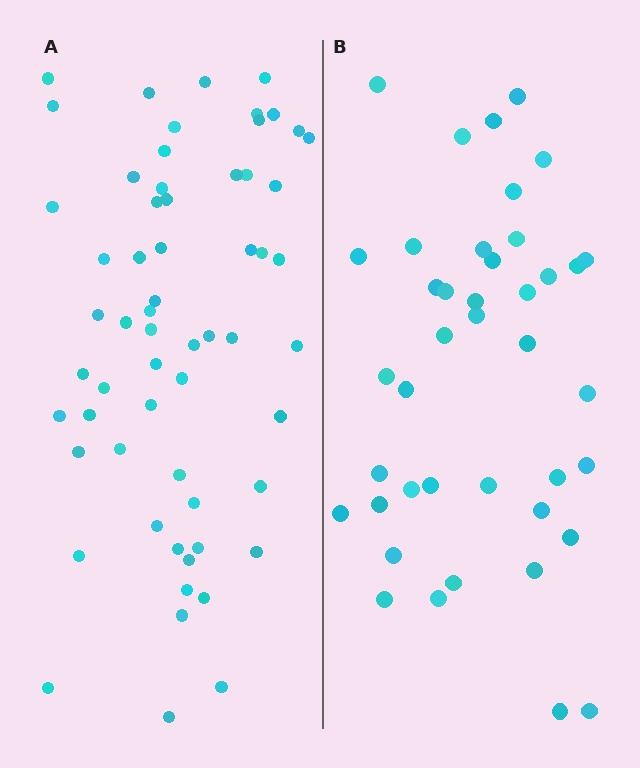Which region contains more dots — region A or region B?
Region A (the left region) has more dots.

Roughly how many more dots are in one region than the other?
Region A has approximately 20 more dots than region B.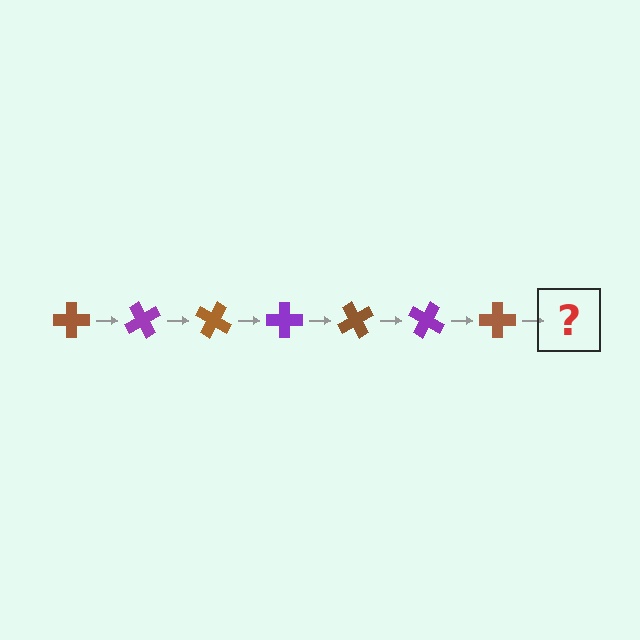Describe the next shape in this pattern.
It should be a purple cross, rotated 420 degrees from the start.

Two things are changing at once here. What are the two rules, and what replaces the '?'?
The two rules are that it rotates 60 degrees each step and the color cycles through brown and purple. The '?' should be a purple cross, rotated 420 degrees from the start.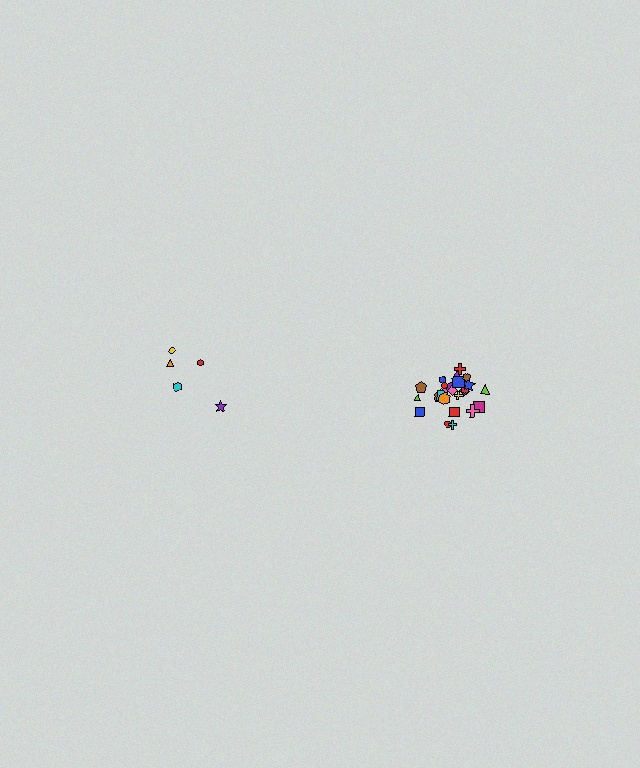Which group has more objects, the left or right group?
The right group.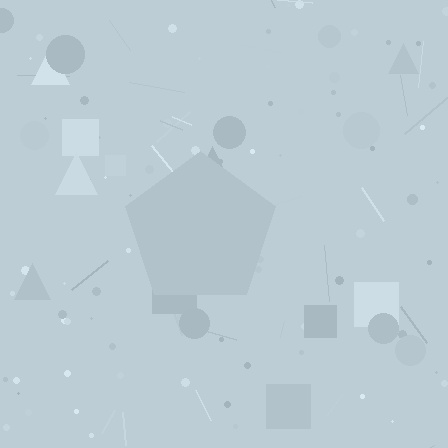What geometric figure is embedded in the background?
A pentagon is embedded in the background.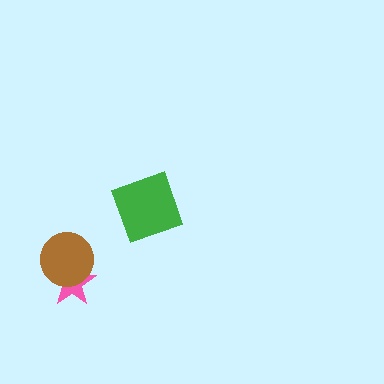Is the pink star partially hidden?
Yes, it is partially covered by another shape.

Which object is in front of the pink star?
The brown circle is in front of the pink star.